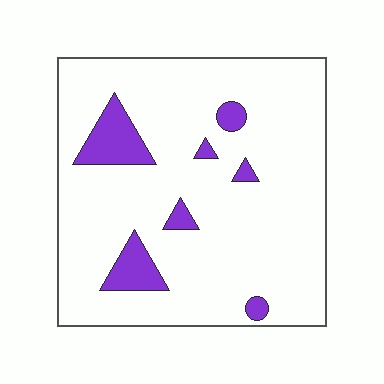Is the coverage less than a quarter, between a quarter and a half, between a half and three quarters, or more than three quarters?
Less than a quarter.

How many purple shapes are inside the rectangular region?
7.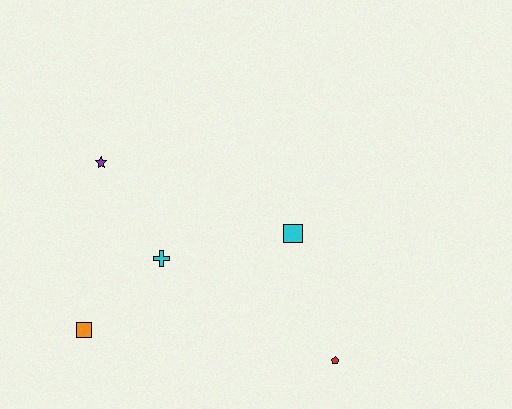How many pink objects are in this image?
There are no pink objects.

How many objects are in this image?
There are 5 objects.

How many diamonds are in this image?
There are no diamonds.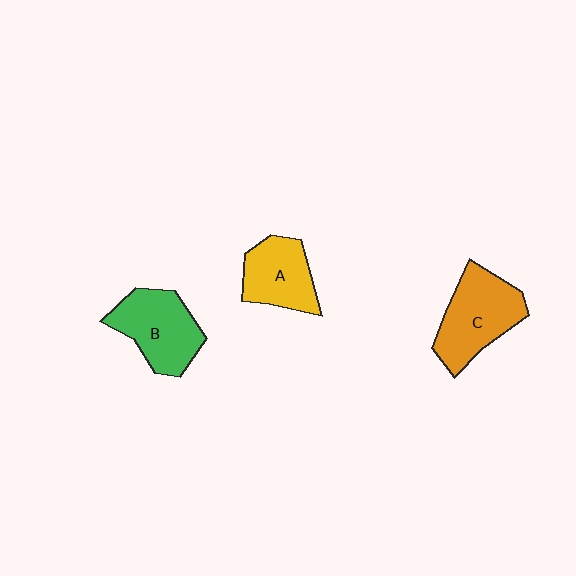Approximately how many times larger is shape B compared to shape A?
Approximately 1.2 times.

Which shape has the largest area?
Shape C (orange).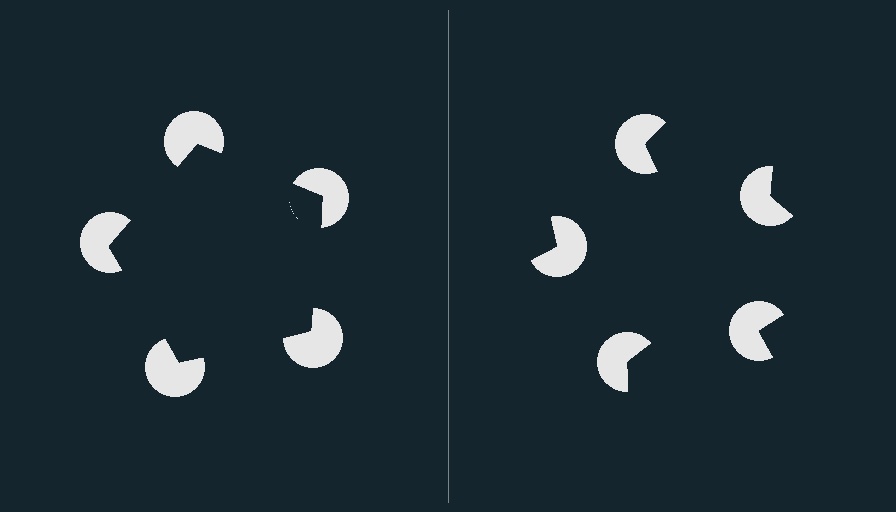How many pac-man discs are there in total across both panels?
10 — 5 on each side.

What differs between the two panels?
The pac-man discs are positioned identically on both sides; only the wedge orientations differ. On the left they align to a pentagon; on the right they are misaligned.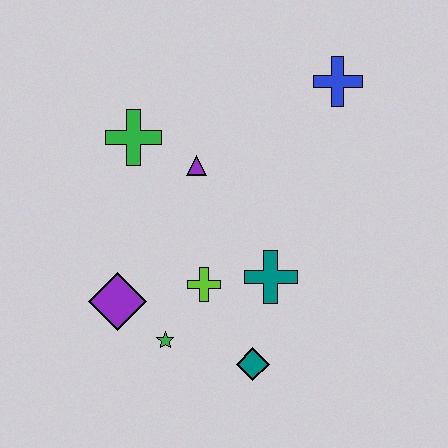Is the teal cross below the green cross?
Yes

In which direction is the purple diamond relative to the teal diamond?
The purple diamond is to the left of the teal diamond.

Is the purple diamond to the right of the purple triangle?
No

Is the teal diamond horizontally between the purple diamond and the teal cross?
Yes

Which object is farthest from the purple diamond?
The blue cross is farthest from the purple diamond.